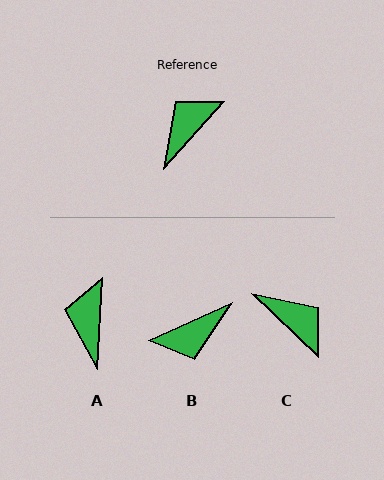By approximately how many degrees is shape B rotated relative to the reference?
Approximately 156 degrees counter-clockwise.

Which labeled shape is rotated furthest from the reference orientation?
B, about 156 degrees away.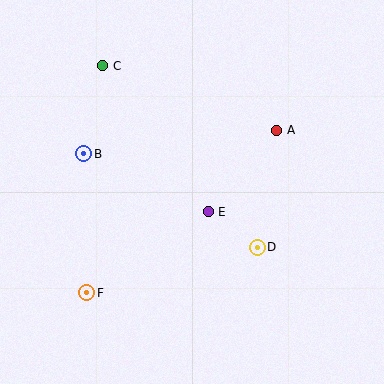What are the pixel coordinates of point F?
Point F is at (87, 293).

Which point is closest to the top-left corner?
Point C is closest to the top-left corner.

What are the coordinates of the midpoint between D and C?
The midpoint between D and C is at (180, 157).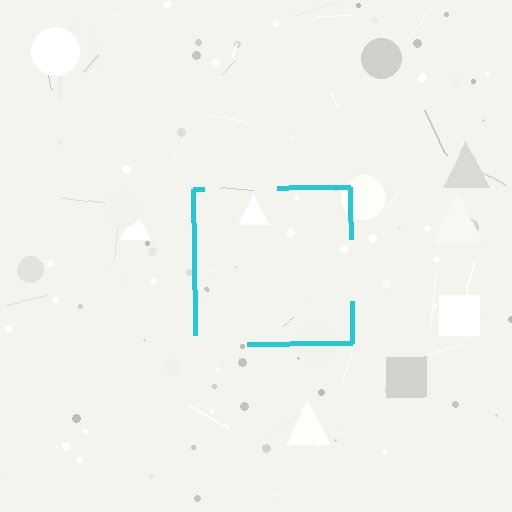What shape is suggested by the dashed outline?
The dashed outline suggests a square.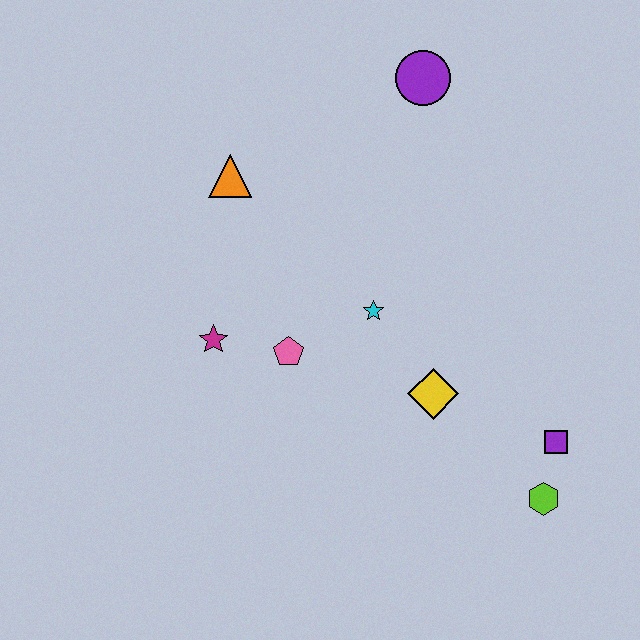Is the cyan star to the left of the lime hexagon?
Yes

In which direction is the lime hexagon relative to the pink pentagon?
The lime hexagon is to the right of the pink pentagon.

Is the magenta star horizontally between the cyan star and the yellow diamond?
No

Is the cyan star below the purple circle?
Yes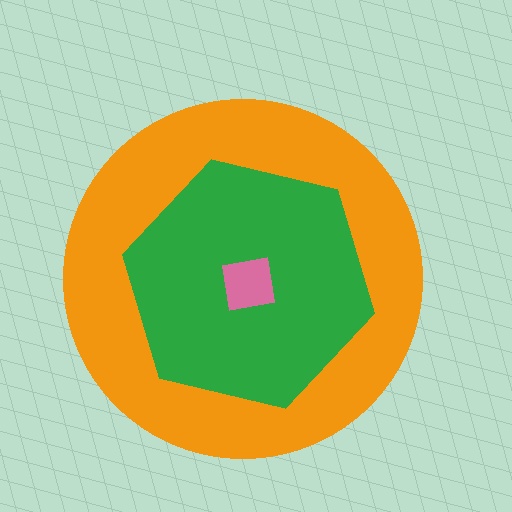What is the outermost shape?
The orange circle.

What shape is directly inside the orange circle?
The green hexagon.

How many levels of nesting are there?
3.